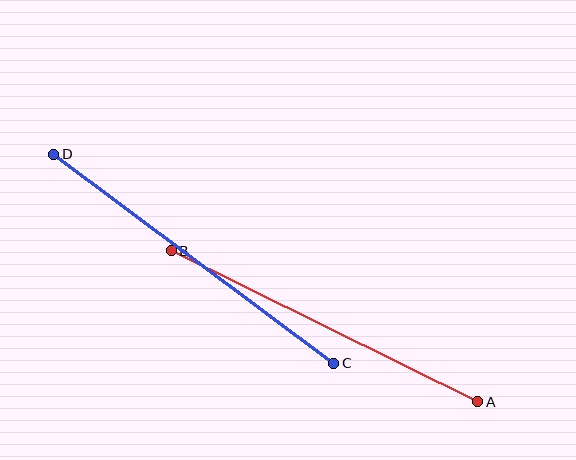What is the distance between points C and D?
The distance is approximately 349 pixels.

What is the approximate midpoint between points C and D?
The midpoint is at approximately (194, 259) pixels.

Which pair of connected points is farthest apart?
Points C and D are farthest apart.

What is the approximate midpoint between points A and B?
The midpoint is at approximately (325, 326) pixels.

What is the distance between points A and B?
The distance is approximately 341 pixels.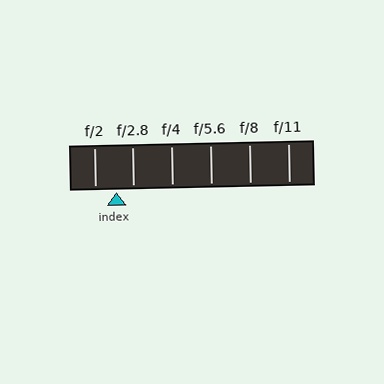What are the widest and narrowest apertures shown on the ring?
The widest aperture shown is f/2 and the narrowest is f/11.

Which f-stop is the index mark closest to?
The index mark is closest to f/2.8.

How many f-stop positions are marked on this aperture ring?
There are 6 f-stop positions marked.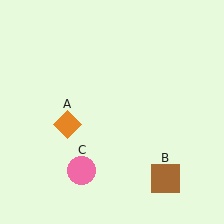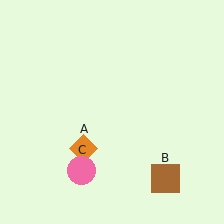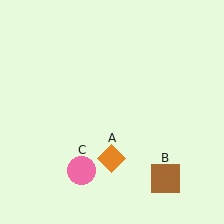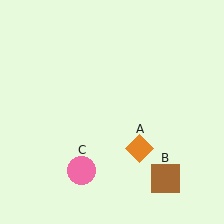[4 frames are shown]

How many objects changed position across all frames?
1 object changed position: orange diamond (object A).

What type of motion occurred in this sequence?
The orange diamond (object A) rotated counterclockwise around the center of the scene.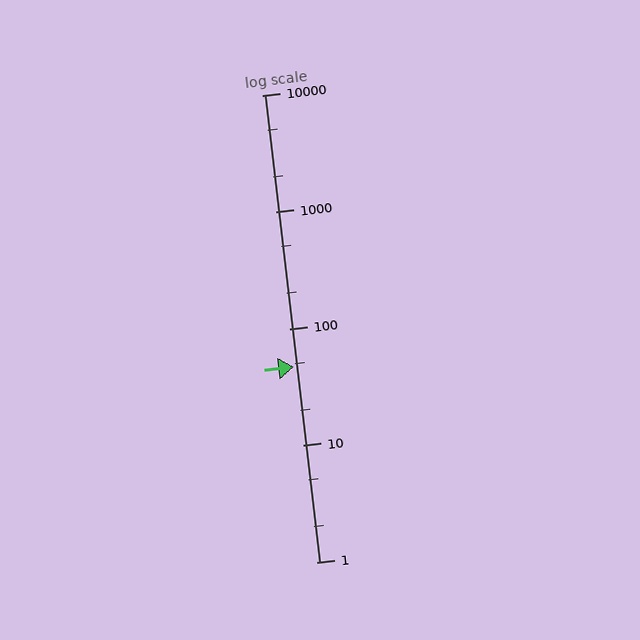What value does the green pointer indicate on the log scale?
The pointer indicates approximately 47.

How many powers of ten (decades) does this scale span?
The scale spans 4 decades, from 1 to 10000.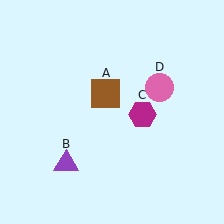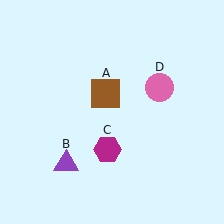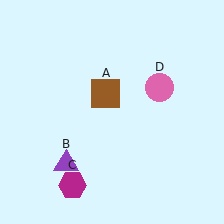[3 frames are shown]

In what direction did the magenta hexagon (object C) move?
The magenta hexagon (object C) moved down and to the left.